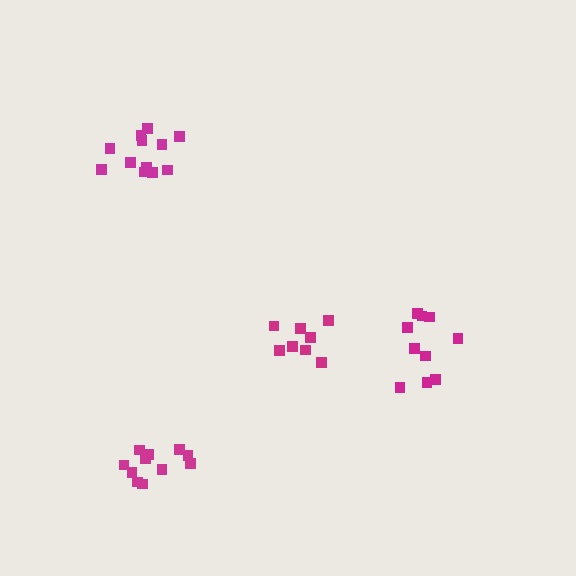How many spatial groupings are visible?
There are 4 spatial groupings.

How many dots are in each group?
Group 1: 10 dots, Group 2: 8 dots, Group 3: 11 dots, Group 4: 12 dots (41 total).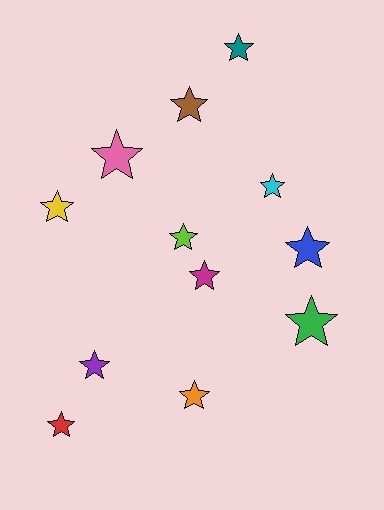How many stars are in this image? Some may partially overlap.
There are 12 stars.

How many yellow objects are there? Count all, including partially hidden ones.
There is 1 yellow object.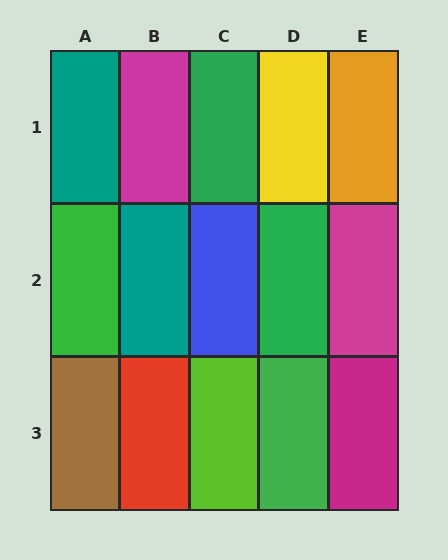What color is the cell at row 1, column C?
Green.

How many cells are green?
4 cells are green.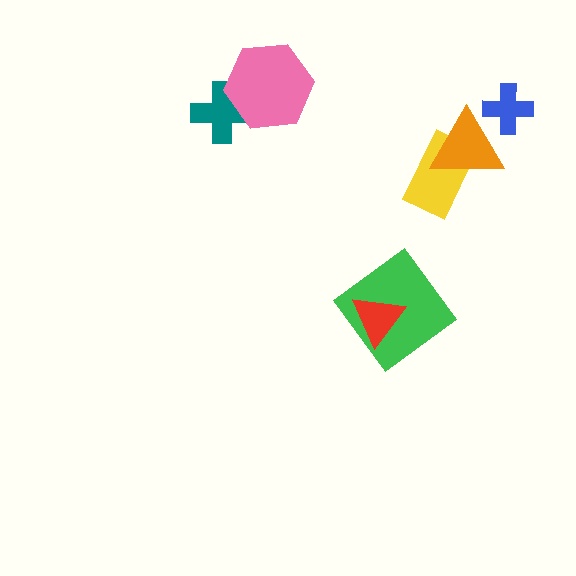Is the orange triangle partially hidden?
Yes, it is partially covered by another shape.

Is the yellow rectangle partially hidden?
Yes, it is partially covered by another shape.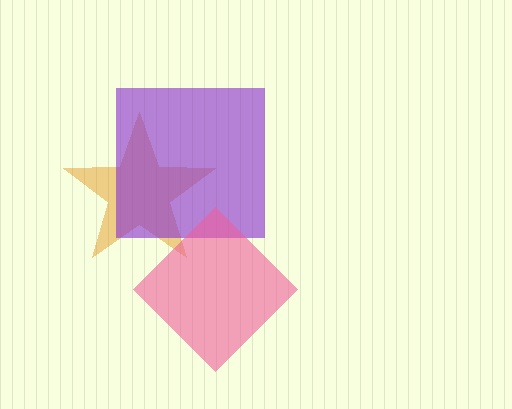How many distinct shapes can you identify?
There are 3 distinct shapes: an orange star, a purple square, a pink diamond.